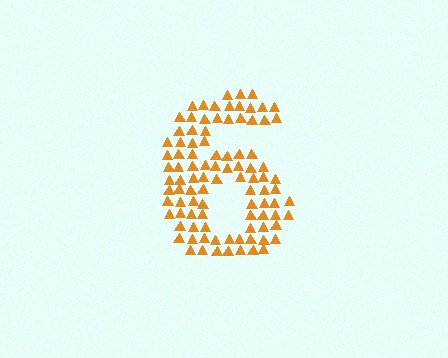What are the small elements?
The small elements are triangles.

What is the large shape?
The large shape is the digit 6.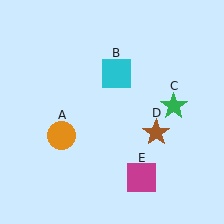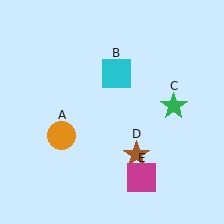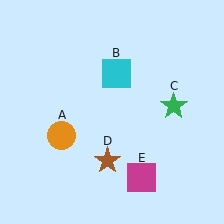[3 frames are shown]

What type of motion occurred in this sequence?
The brown star (object D) rotated clockwise around the center of the scene.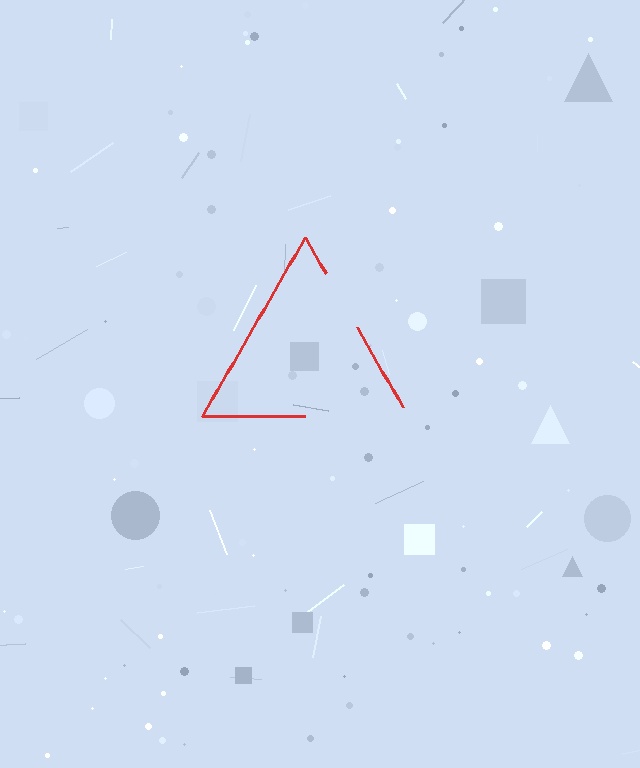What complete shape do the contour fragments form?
The contour fragments form a triangle.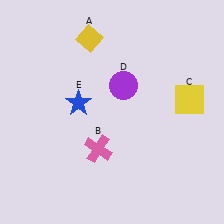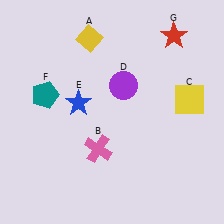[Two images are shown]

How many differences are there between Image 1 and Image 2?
There are 2 differences between the two images.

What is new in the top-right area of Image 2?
A red star (G) was added in the top-right area of Image 2.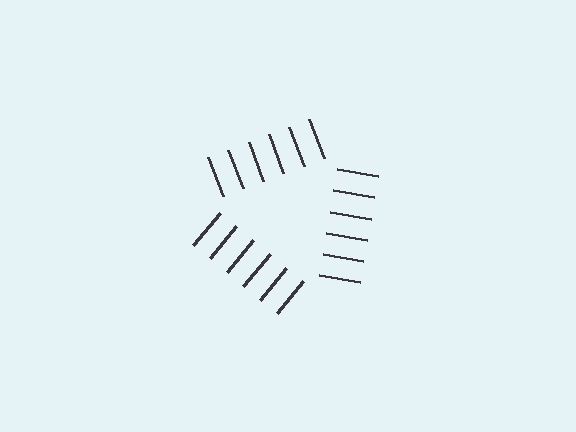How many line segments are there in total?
18 — 6 along each of the 3 edges.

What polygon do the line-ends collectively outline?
An illusory triangle — the line segments terminate on its edges but no continuous stroke is drawn.